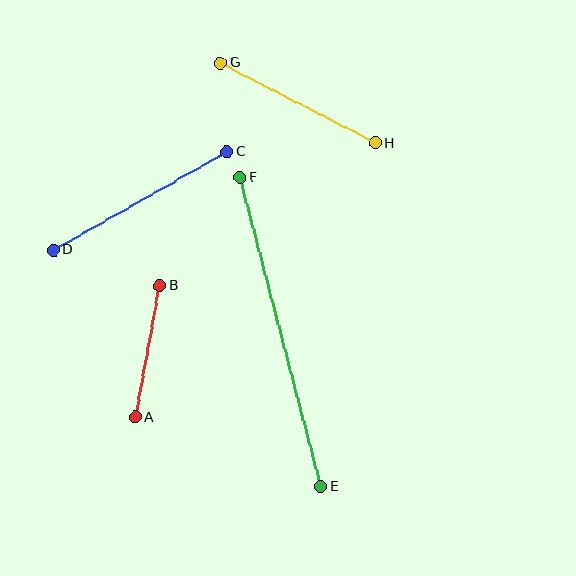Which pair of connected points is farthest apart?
Points E and F are farthest apart.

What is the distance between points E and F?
The distance is approximately 319 pixels.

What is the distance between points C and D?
The distance is approximately 199 pixels.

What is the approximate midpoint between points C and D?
The midpoint is at approximately (140, 201) pixels.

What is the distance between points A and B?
The distance is approximately 134 pixels.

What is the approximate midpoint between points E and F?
The midpoint is at approximately (281, 332) pixels.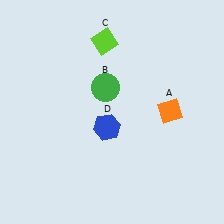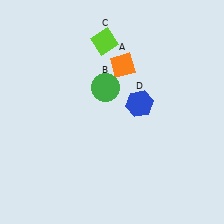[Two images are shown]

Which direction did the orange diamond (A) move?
The orange diamond (A) moved left.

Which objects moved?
The objects that moved are: the orange diamond (A), the blue hexagon (D).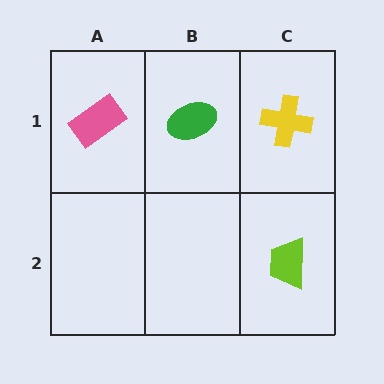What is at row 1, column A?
A pink rectangle.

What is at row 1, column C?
A yellow cross.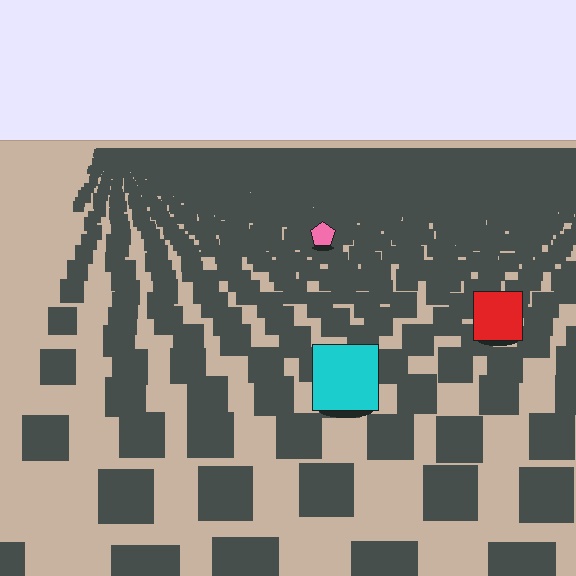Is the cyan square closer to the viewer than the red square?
Yes. The cyan square is closer — you can tell from the texture gradient: the ground texture is coarser near it.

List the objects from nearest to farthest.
From nearest to farthest: the cyan square, the red square, the pink pentagon.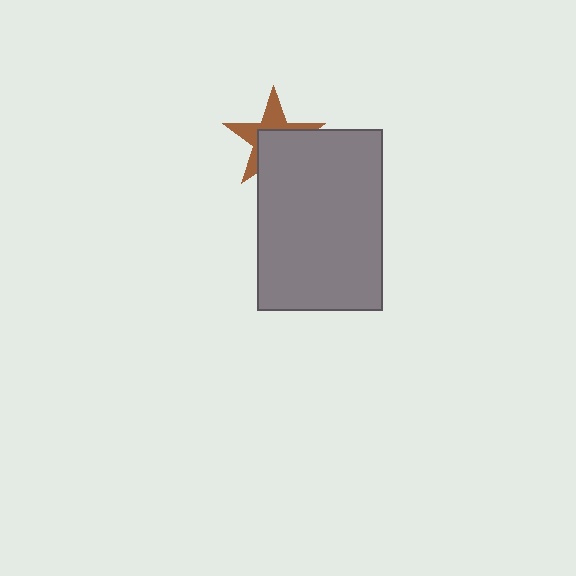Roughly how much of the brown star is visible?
About half of it is visible (roughly 48%).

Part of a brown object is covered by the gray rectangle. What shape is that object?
It is a star.